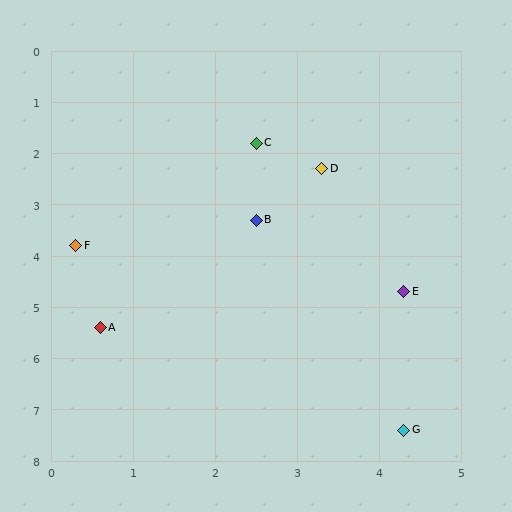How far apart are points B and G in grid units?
Points B and G are about 4.5 grid units apart.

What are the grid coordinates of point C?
Point C is at approximately (2.5, 1.8).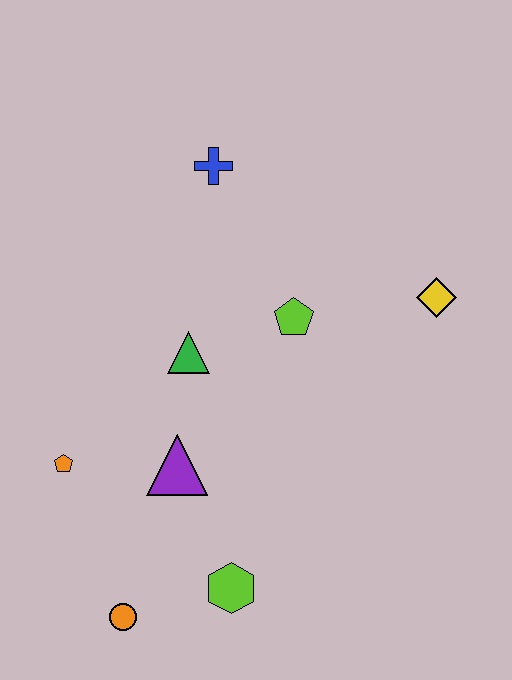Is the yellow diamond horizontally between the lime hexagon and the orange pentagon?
No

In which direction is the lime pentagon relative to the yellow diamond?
The lime pentagon is to the left of the yellow diamond.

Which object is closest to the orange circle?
The lime hexagon is closest to the orange circle.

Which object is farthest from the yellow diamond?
The orange circle is farthest from the yellow diamond.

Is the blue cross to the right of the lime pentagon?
No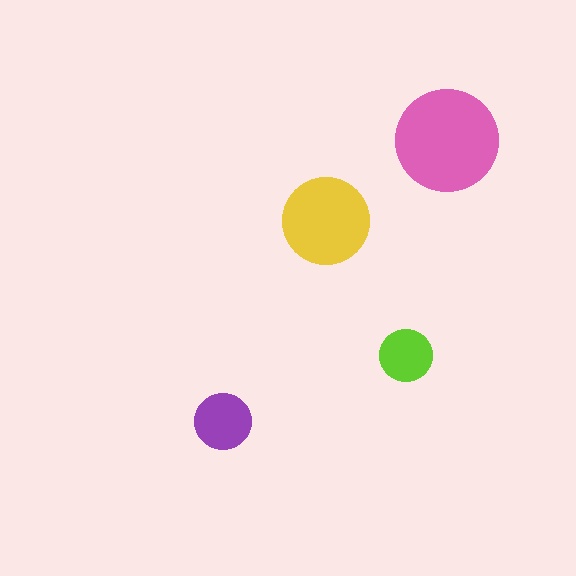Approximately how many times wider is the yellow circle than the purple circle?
About 1.5 times wider.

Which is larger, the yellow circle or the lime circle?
The yellow one.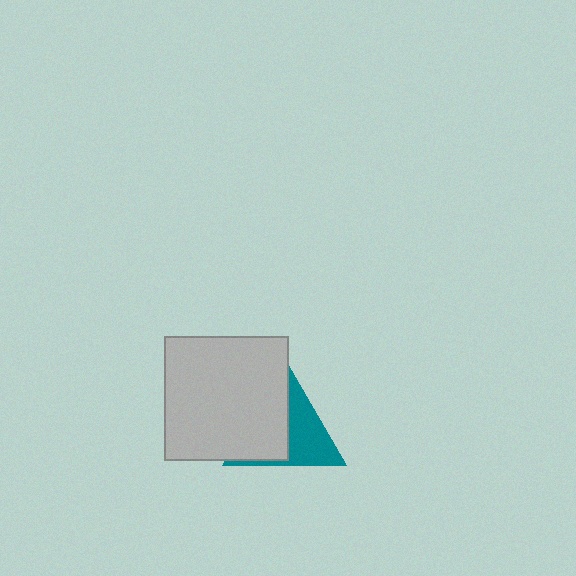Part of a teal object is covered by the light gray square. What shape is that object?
It is a triangle.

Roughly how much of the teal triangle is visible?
About half of it is visible (roughly 46%).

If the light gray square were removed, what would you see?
You would see the complete teal triangle.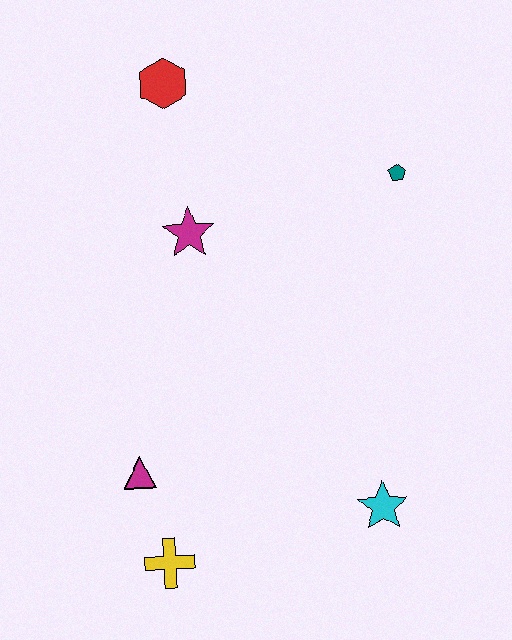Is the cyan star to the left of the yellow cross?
No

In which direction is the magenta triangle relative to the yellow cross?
The magenta triangle is above the yellow cross.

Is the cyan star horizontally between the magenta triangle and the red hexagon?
No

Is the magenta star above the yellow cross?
Yes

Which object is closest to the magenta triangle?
The yellow cross is closest to the magenta triangle.